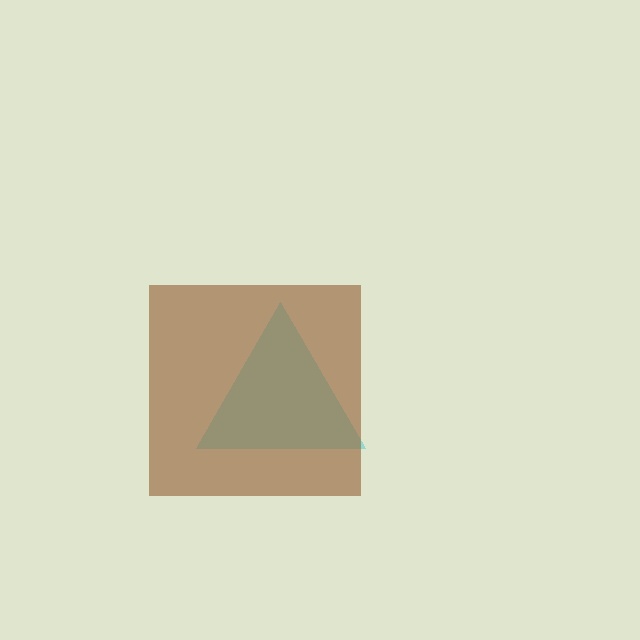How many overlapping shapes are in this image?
There are 2 overlapping shapes in the image.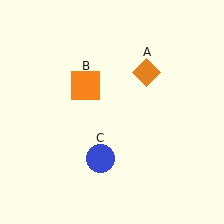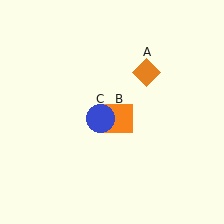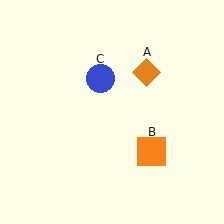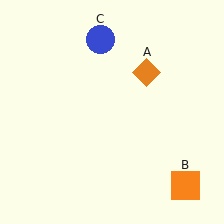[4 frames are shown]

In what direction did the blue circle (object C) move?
The blue circle (object C) moved up.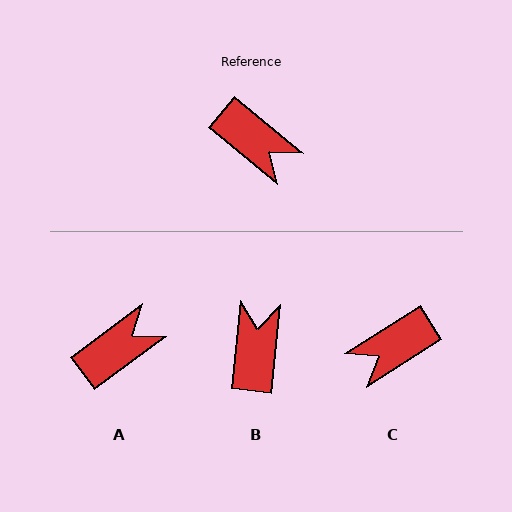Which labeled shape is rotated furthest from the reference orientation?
B, about 124 degrees away.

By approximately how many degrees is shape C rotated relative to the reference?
Approximately 107 degrees clockwise.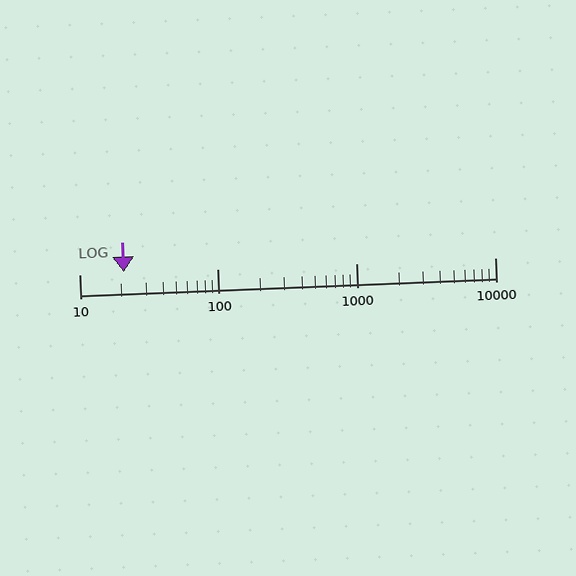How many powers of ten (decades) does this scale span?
The scale spans 3 decades, from 10 to 10000.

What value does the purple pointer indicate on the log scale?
The pointer indicates approximately 21.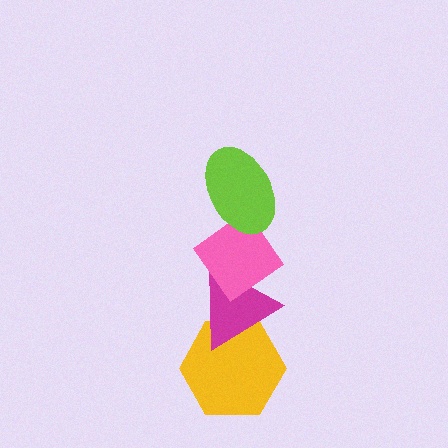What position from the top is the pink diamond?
The pink diamond is 2nd from the top.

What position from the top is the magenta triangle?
The magenta triangle is 3rd from the top.